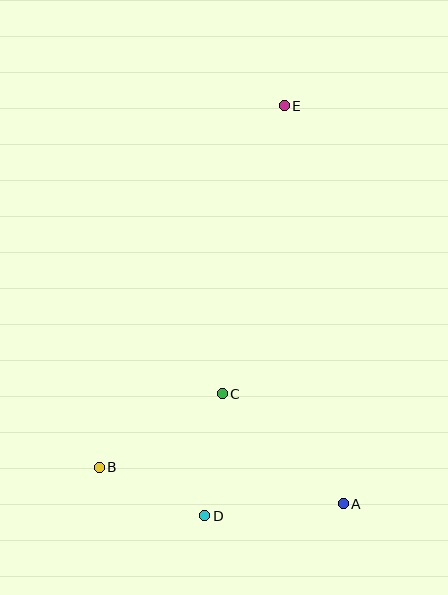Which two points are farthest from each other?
Points D and E are farthest from each other.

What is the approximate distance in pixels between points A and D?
The distance between A and D is approximately 139 pixels.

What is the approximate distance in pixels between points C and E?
The distance between C and E is approximately 295 pixels.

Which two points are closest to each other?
Points B and D are closest to each other.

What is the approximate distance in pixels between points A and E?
The distance between A and E is approximately 403 pixels.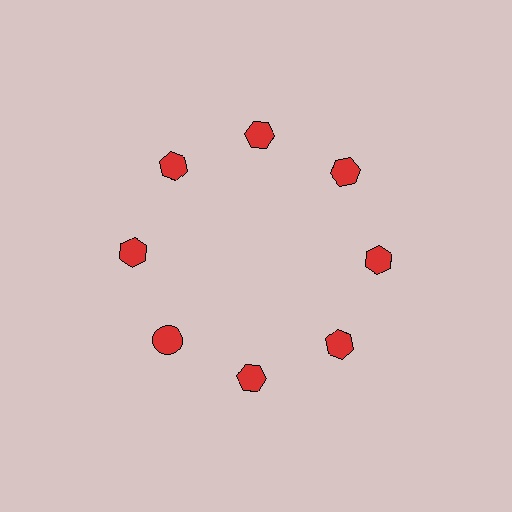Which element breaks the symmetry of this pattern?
The red circle at roughly the 8 o'clock position breaks the symmetry. All other shapes are red hexagons.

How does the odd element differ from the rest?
It has a different shape: circle instead of hexagon.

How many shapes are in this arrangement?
There are 8 shapes arranged in a ring pattern.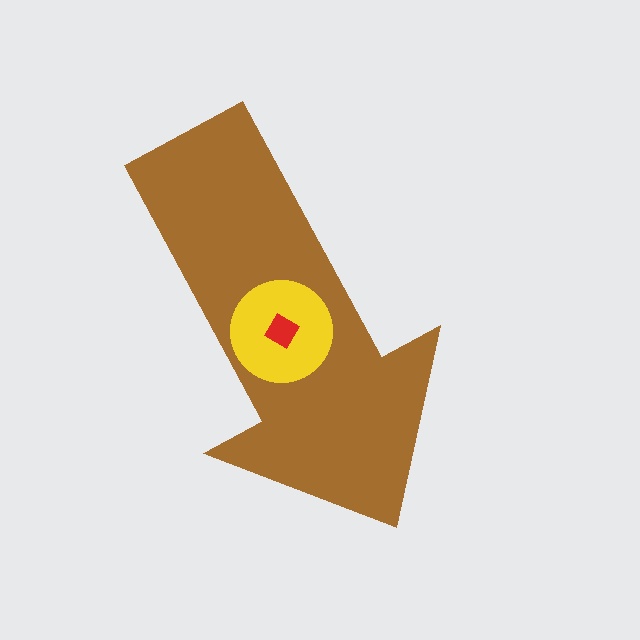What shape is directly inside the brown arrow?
The yellow circle.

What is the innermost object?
The red square.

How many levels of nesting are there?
3.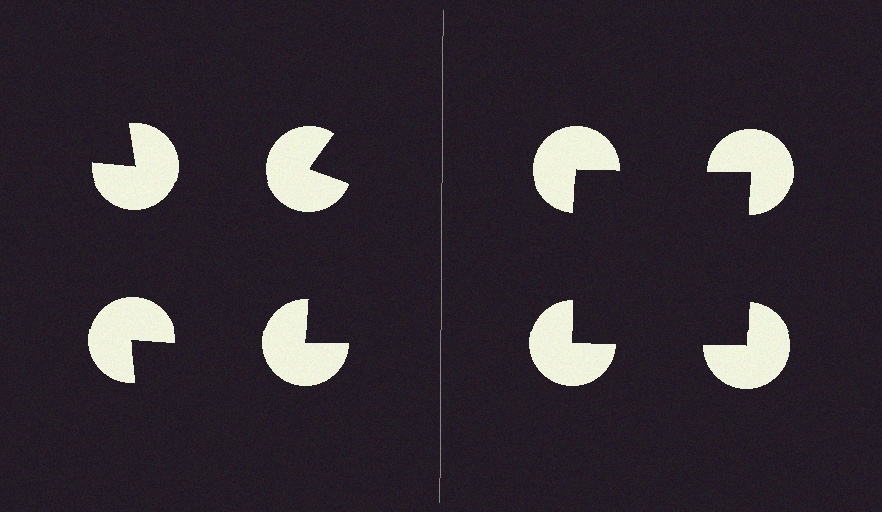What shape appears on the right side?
An illusory square.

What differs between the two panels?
The pac-man discs are positioned identically on both sides; only the wedge orientations differ. On the right they align to a square; on the left they are misaligned.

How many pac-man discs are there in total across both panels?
8 — 4 on each side.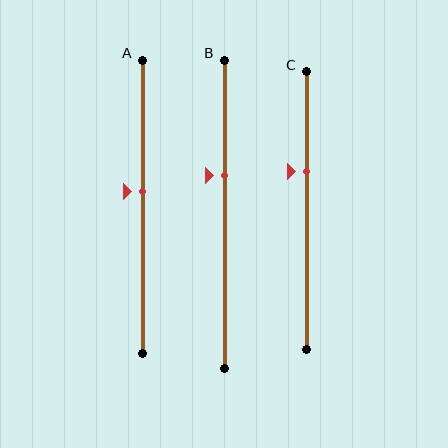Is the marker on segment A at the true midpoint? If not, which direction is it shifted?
No, the marker on segment A is shifted upward by about 5% of the segment length.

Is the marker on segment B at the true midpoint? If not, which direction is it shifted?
No, the marker on segment B is shifted upward by about 13% of the segment length.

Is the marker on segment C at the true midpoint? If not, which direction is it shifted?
No, the marker on segment C is shifted upward by about 14% of the segment length.